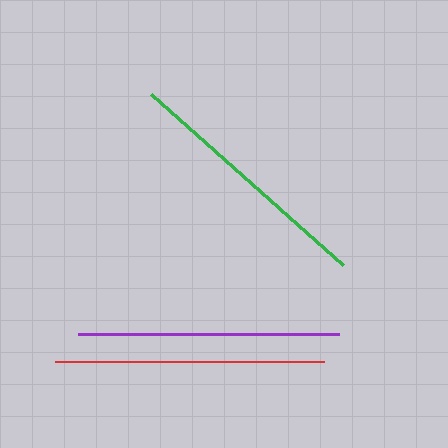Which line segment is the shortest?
The green line is the shortest at approximately 257 pixels.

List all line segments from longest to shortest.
From longest to shortest: red, purple, green.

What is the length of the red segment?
The red segment is approximately 269 pixels long.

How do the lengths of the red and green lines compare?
The red and green lines are approximately the same length.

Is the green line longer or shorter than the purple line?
The purple line is longer than the green line.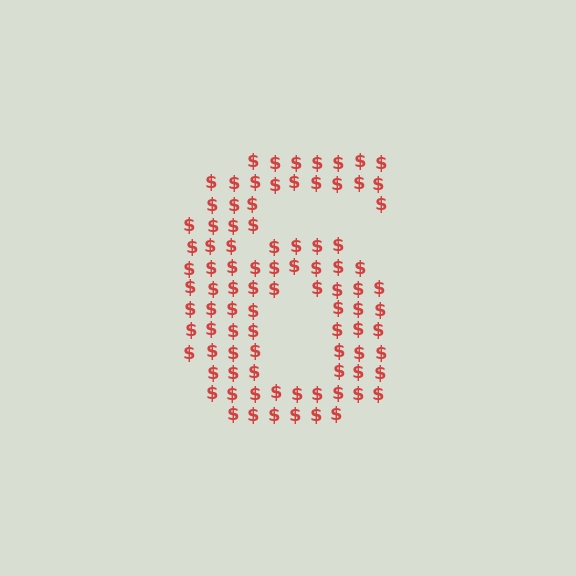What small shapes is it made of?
It is made of small dollar signs.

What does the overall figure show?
The overall figure shows the digit 6.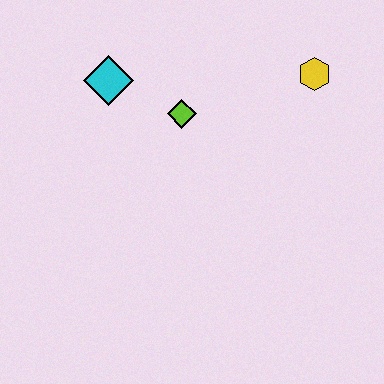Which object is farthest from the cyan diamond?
The yellow hexagon is farthest from the cyan diamond.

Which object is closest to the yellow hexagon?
The lime diamond is closest to the yellow hexagon.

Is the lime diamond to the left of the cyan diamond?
No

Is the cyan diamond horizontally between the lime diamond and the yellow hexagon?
No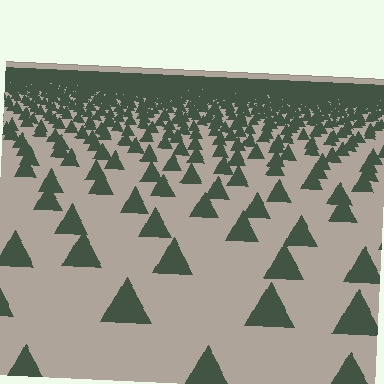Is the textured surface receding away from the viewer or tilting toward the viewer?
The surface is receding away from the viewer. Texture elements get smaller and denser toward the top.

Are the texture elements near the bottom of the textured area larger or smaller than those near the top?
Larger. Near the bottom, elements are closer to the viewer and appear at a bigger on-screen size.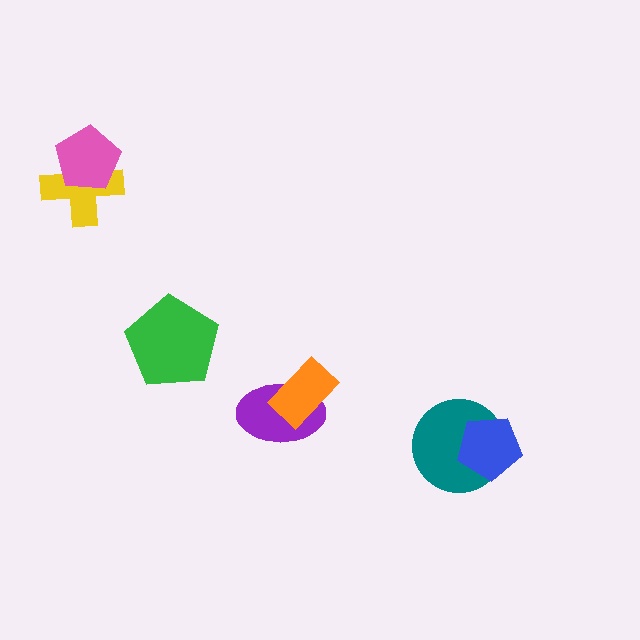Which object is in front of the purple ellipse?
The orange rectangle is in front of the purple ellipse.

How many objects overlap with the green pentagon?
0 objects overlap with the green pentagon.